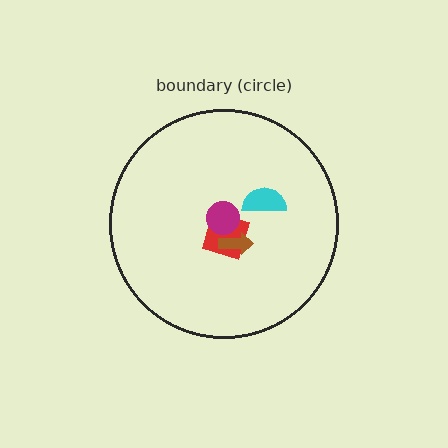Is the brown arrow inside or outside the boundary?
Inside.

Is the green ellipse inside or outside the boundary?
Inside.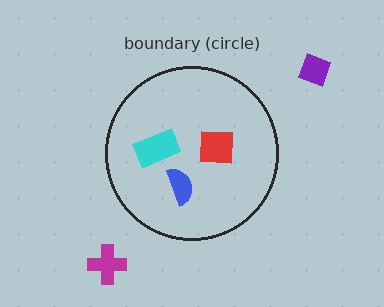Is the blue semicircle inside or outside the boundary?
Inside.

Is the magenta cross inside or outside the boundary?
Outside.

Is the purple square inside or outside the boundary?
Outside.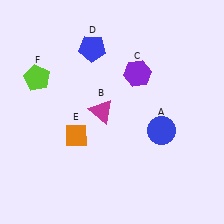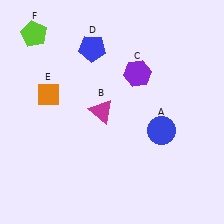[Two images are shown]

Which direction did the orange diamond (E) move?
The orange diamond (E) moved up.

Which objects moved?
The objects that moved are: the orange diamond (E), the lime pentagon (F).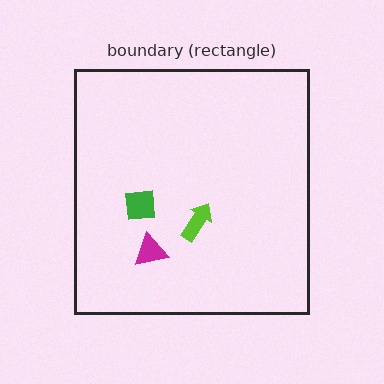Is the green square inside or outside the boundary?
Inside.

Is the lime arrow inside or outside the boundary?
Inside.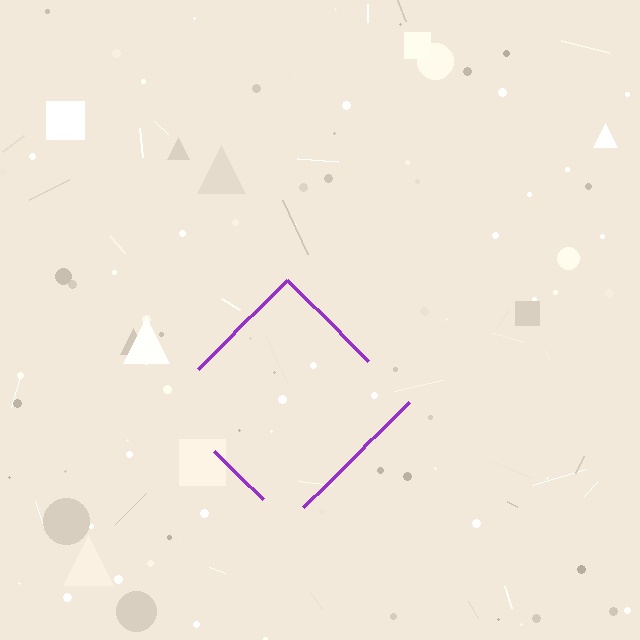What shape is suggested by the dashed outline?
The dashed outline suggests a diamond.